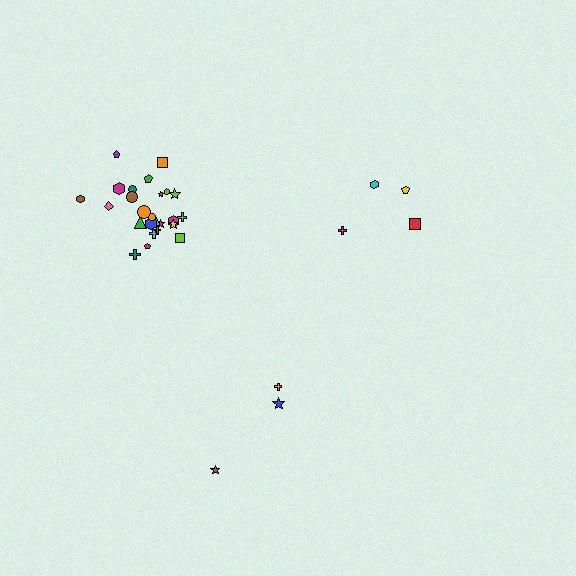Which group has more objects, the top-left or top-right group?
The top-left group.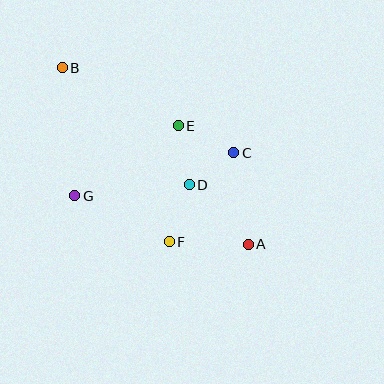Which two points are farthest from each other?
Points A and B are farthest from each other.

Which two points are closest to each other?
Points C and D are closest to each other.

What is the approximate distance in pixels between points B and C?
The distance between B and C is approximately 191 pixels.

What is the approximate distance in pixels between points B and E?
The distance between B and E is approximately 130 pixels.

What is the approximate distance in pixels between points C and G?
The distance between C and G is approximately 165 pixels.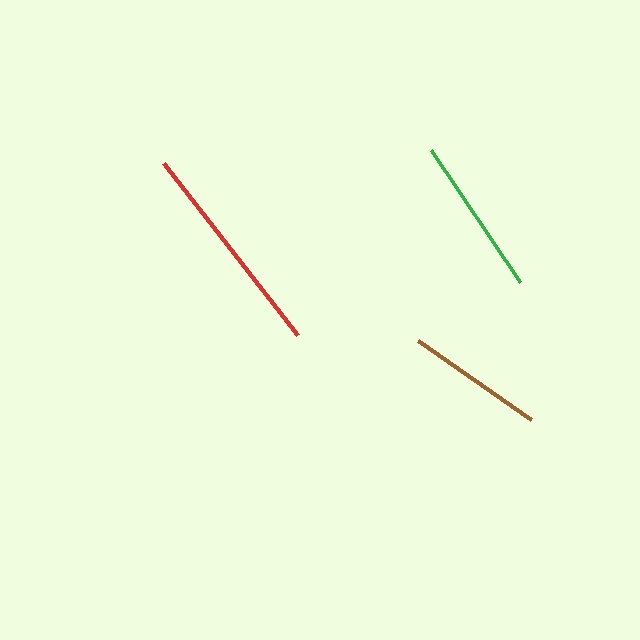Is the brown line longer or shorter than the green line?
The green line is longer than the brown line.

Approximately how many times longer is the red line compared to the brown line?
The red line is approximately 1.6 times the length of the brown line.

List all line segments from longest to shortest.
From longest to shortest: red, green, brown.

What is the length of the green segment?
The green segment is approximately 159 pixels long.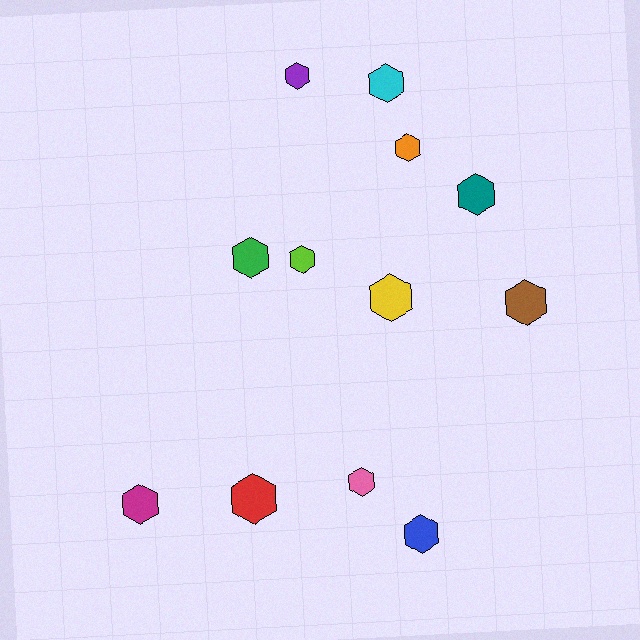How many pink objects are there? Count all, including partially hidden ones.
There is 1 pink object.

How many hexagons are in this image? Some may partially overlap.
There are 12 hexagons.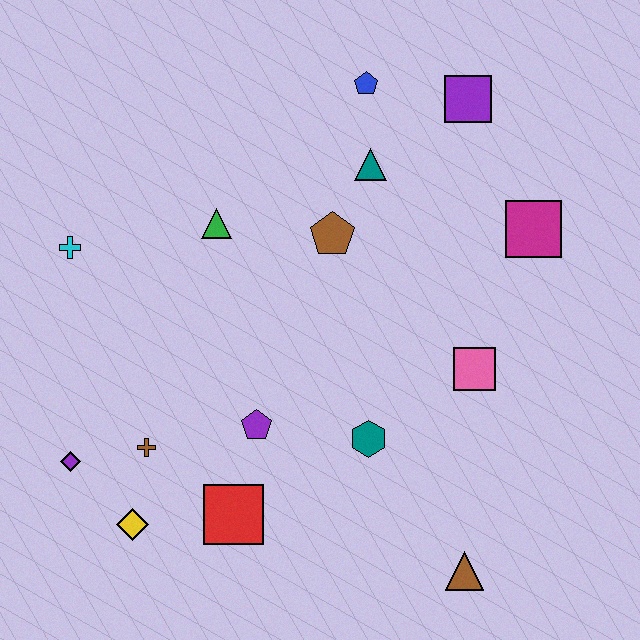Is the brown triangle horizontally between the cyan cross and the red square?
No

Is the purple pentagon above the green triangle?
No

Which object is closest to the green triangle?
The brown pentagon is closest to the green triangle.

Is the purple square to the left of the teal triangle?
No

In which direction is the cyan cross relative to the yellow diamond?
The cyan cross is above the yellow diamond.